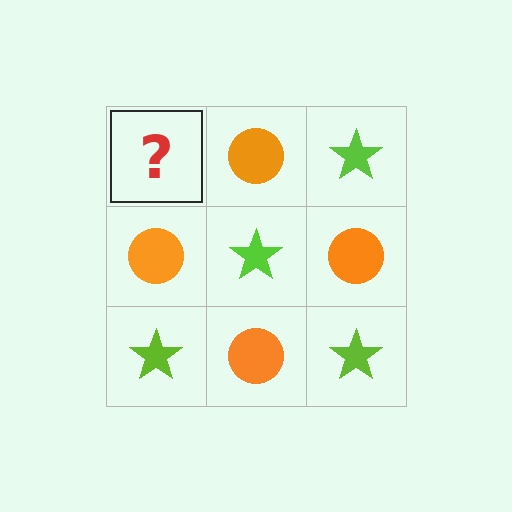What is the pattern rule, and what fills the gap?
The rule is that it alternates lime star and orange circle in a checkerboard pattern. The gap should be filled with a lime star.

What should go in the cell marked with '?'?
The missing cell should contain a lime star.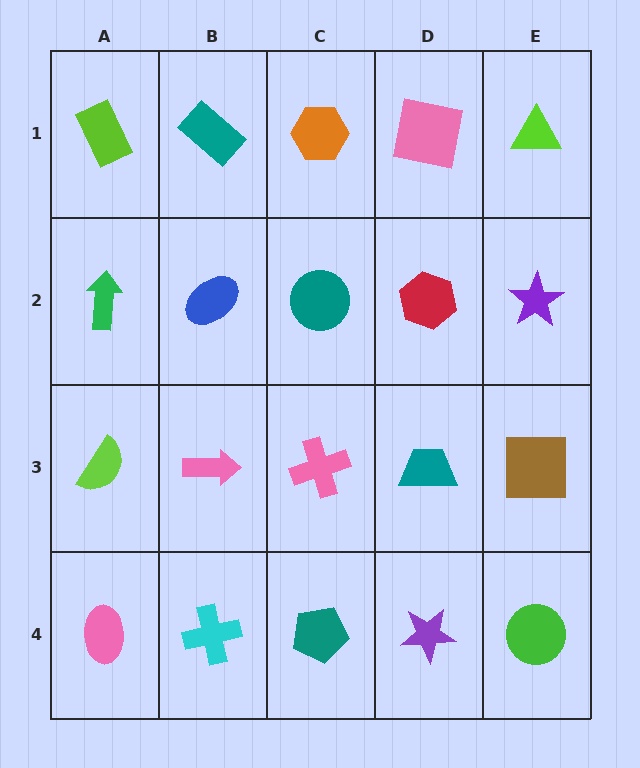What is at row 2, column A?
A green arrow.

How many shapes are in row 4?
5 shapes.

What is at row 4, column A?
A pink ellipse.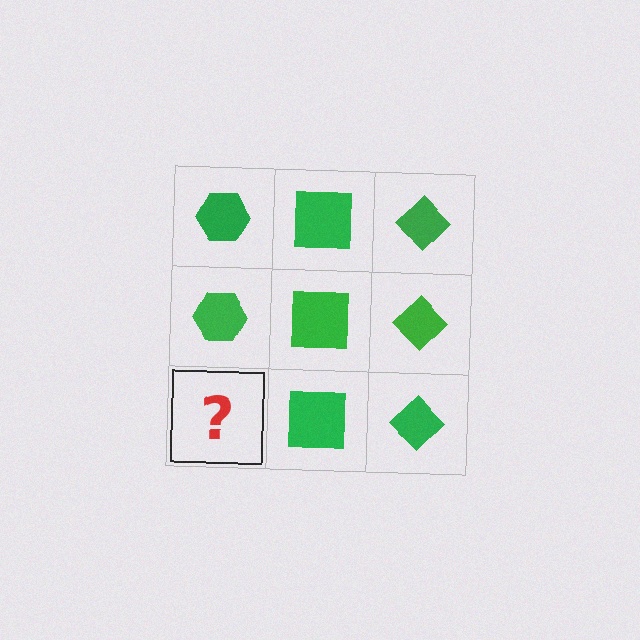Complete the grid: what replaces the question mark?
The question mark should be replaced with a green hexagon.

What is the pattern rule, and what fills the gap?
The rule is that each column has a consistent shape. The gap should be filled with a green hexagon.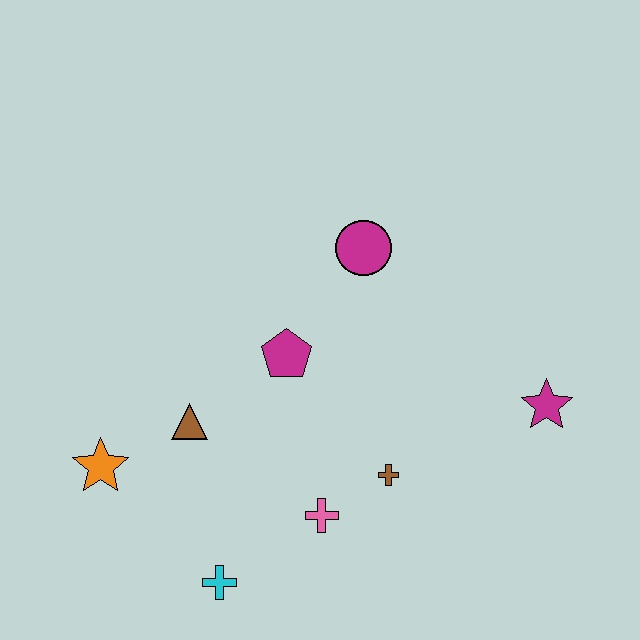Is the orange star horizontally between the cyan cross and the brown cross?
No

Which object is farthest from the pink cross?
The magenta circle is farthest from the pink cross.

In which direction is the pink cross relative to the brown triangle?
The pink cross is to the right of the brown triangle.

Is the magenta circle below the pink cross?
No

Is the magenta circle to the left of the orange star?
No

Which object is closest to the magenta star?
The brown cross is closest to the magenta star.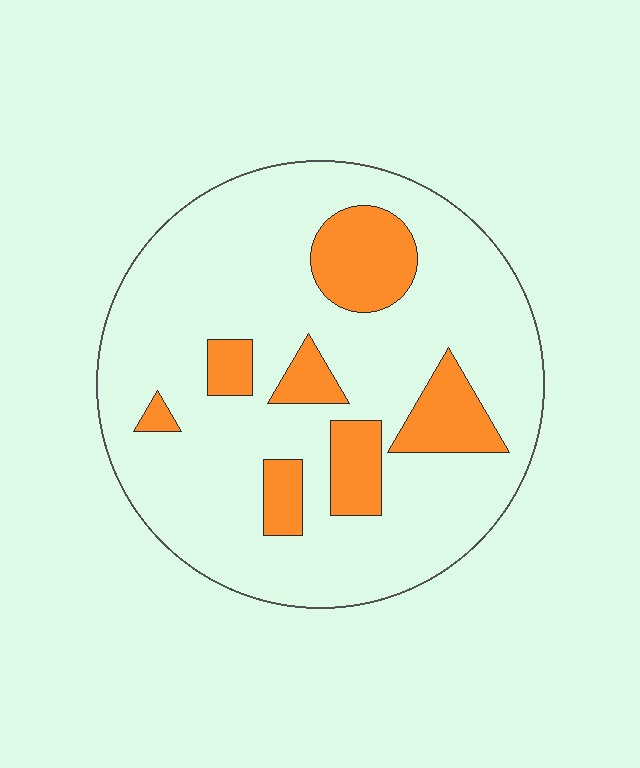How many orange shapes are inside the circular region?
7.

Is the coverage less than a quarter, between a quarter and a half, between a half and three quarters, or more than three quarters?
Less than a quarter.